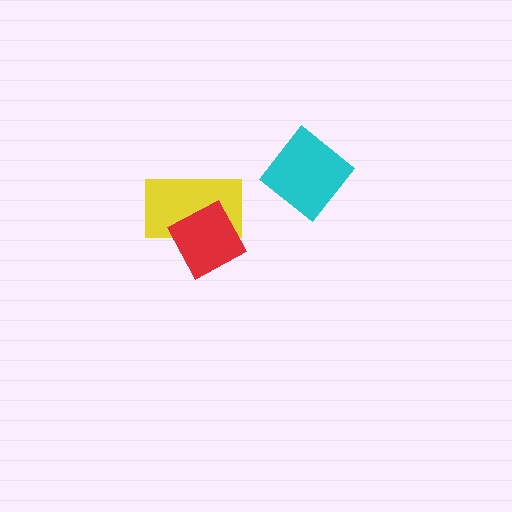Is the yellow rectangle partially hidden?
Yes, it is partially covered by another shape.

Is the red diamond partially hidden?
No, no other shape covers it.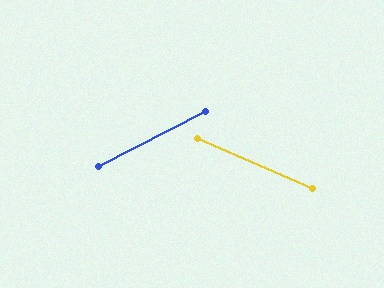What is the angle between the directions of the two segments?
Approximately 51 degrees.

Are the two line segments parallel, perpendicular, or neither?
Neither parallel nor perpendicular — they differ by about 51°.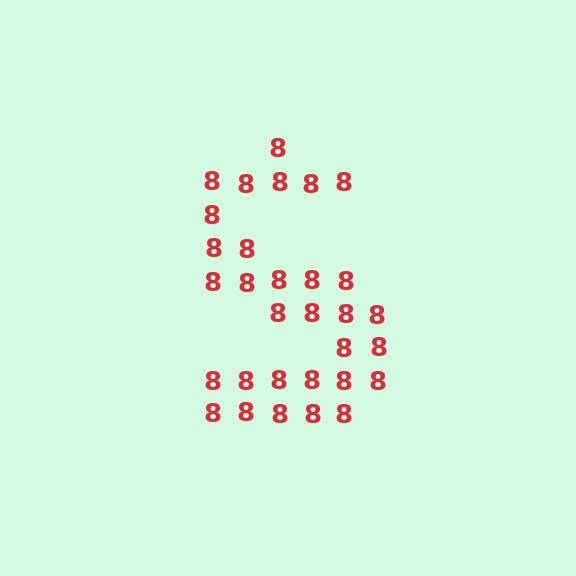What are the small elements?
The small elements are digit 8's.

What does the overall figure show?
The overall figure shows the letter S.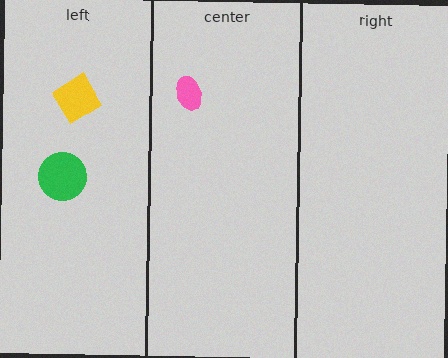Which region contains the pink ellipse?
The center region.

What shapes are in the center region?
The pink ellipse.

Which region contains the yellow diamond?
The left region.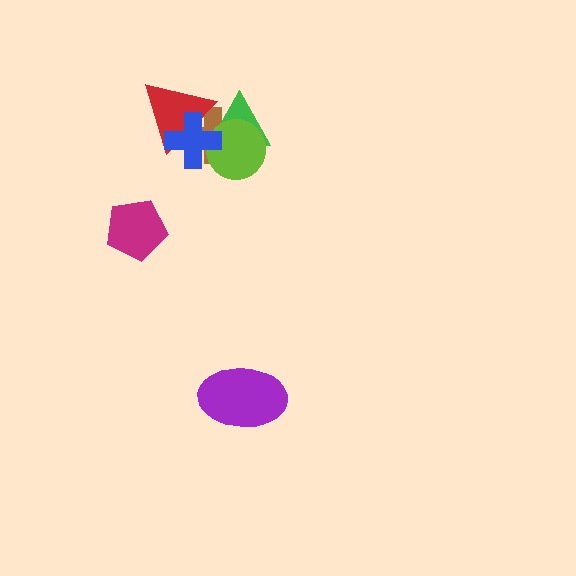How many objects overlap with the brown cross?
4 objects overlap with the brown cross.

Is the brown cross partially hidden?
Yes, it is partially covered by another shape.